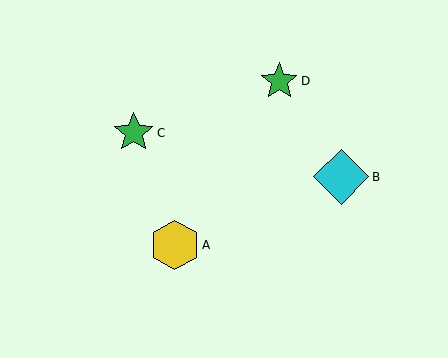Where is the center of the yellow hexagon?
The center of the yellow hexagon is at (175, 245).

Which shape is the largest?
The cyan diamond (labeled B) is the largest.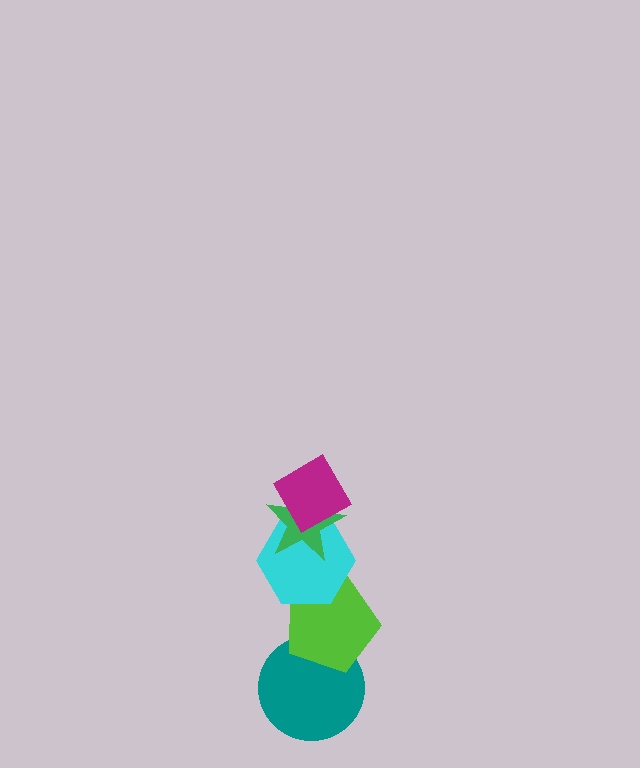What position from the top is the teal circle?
The teal circle is 5th from the top.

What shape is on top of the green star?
The magenta diamond is on top of the green star.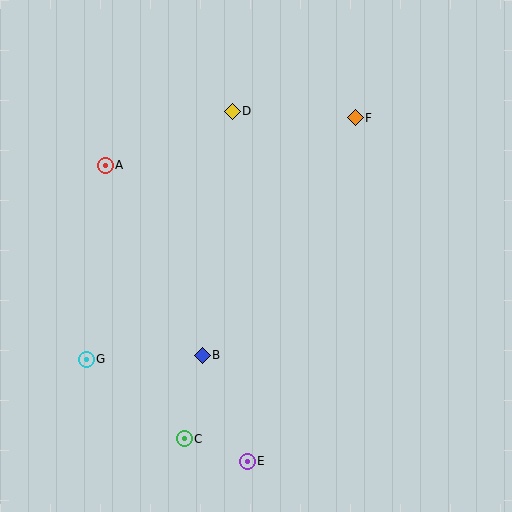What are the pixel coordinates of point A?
Point A is at (105, 165).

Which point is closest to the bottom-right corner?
Point E is closest to the bottom-right corner.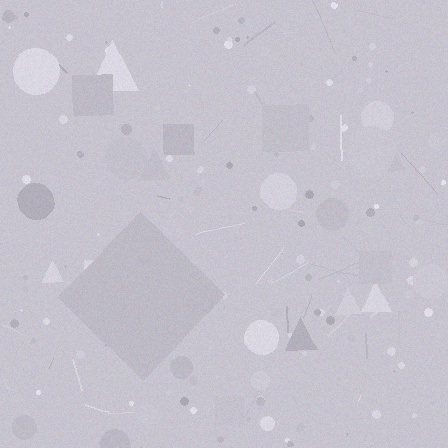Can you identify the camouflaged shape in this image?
The camouflaged shape is a diamond.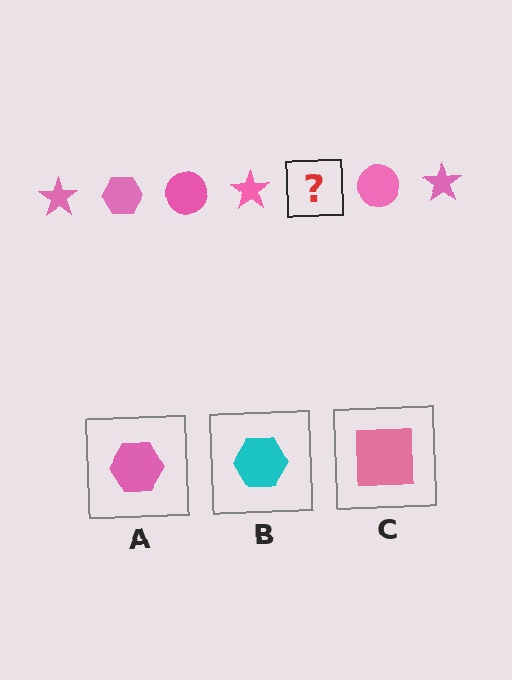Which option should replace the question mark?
Option A.